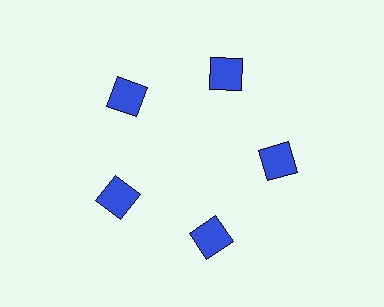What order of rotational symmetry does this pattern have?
This pattern has 5-fold rotational symmetry.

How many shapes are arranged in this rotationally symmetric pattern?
There are 5 shapes, arranged in 5 groups of 1.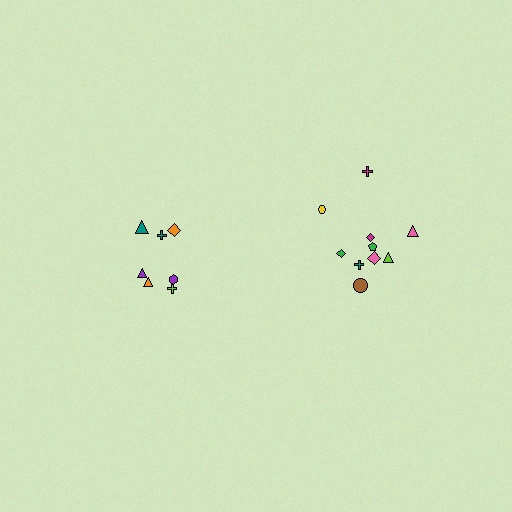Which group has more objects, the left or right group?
The right group.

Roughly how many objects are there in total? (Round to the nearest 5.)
Roughly 15 objects in total.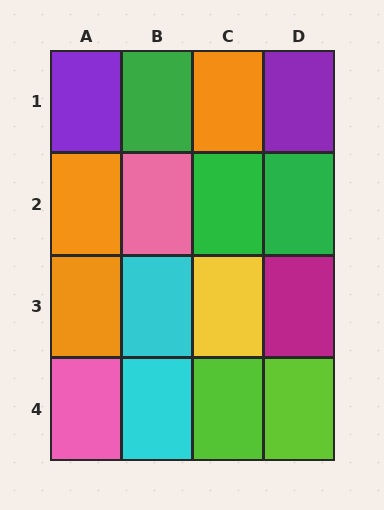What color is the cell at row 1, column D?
Purple.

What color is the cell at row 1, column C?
Orange.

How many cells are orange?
3 cells are orange.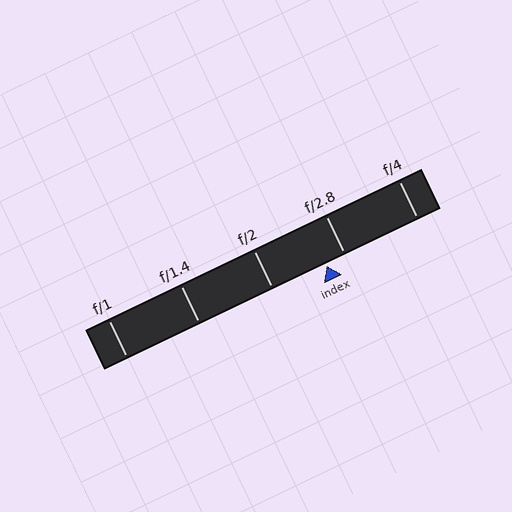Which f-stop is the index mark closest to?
The index mark is closest to f/2.8.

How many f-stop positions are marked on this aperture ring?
There are 5 f-stop positions marked.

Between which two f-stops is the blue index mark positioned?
The index mark is between f/2 and f/2.8.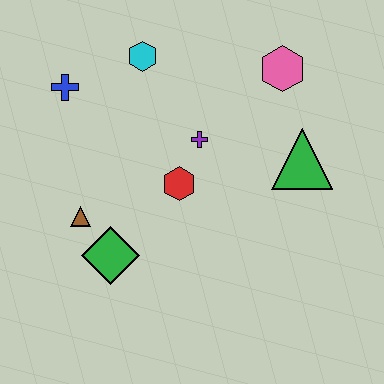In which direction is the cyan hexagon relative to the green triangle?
The cyan hexagon is to the left of the green triangle.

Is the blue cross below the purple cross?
No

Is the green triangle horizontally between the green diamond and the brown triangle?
No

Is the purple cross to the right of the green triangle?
No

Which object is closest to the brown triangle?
The green diamond is closest to the brown triangle.